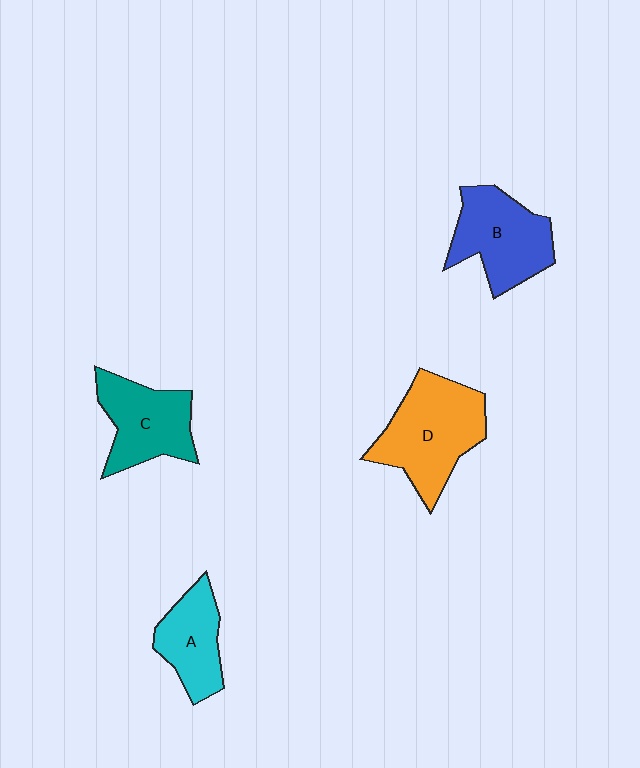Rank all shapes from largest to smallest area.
From largest to smallest: D (orange), B (blue), C (teal), A (cyan).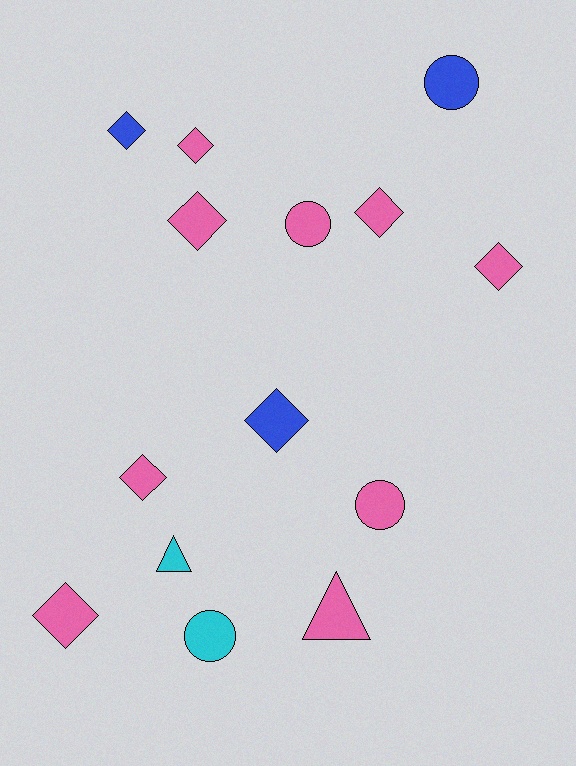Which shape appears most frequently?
Diamond, with 8 objects.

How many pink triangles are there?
There is 1 pink triangle.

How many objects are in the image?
There are 14 objects.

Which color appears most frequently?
Pink, with 9 objects.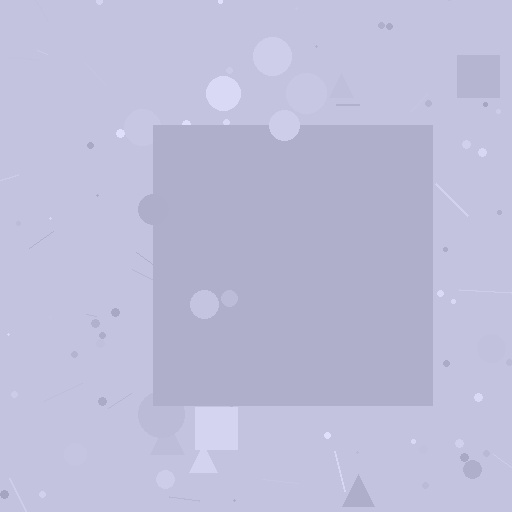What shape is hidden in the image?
A square is hidden in the image.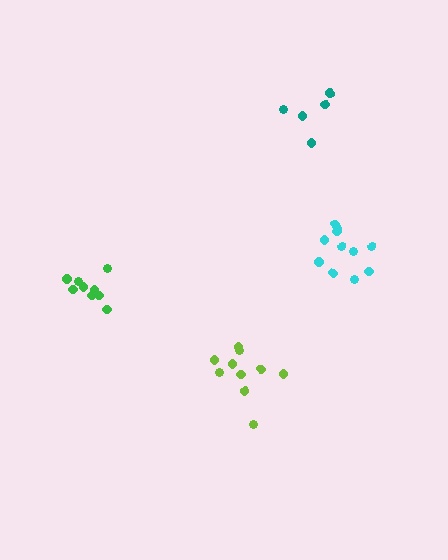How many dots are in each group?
Group 1: 11 dots, Group 2: 5 dots, Group 3: 9 dots, Group 4: 10 dots (35 total).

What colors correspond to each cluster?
The clusters are colored: cyan, teal, green, lime.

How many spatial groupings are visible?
There are 4 spatial groupings.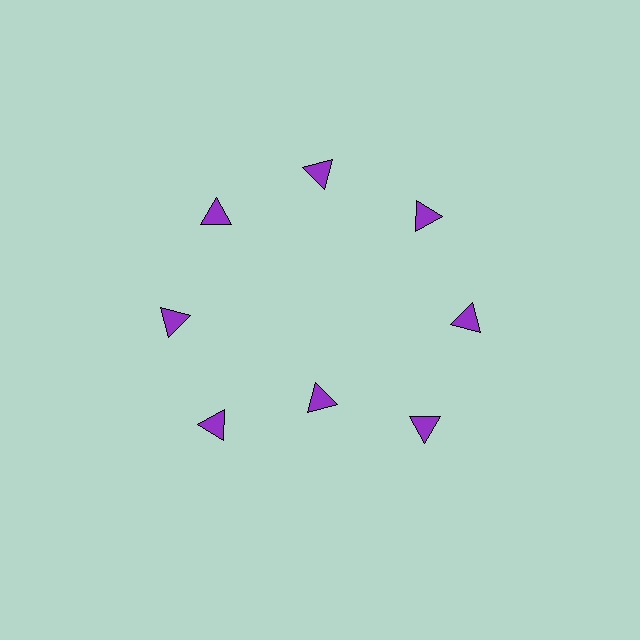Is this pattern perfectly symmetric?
No. The 8 purple triangles are arranged in a ring, but one element near the 6 o'clock position is pulled inward toward the center, breaking the 8-fold rotational symmetry.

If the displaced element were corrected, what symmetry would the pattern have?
It would have 8-fold rotational symmetry — the pattern would map onto itself every 45 degrees.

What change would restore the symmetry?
The symmetry would be restored by moving it outward, back onto the ring so that all 8 triangles sit at equal angles and equal distance from the center.